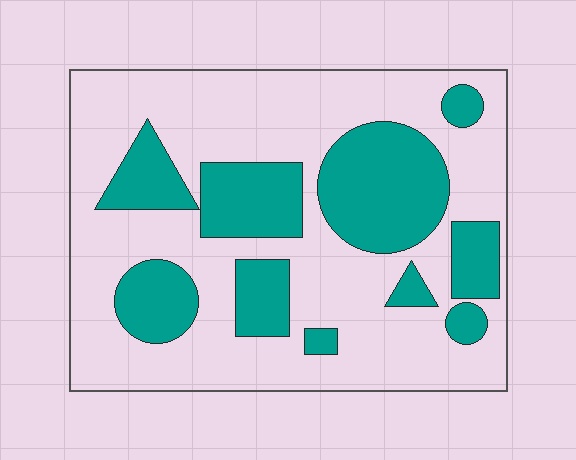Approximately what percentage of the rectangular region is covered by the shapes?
Approximately 30%.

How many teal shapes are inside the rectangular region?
10.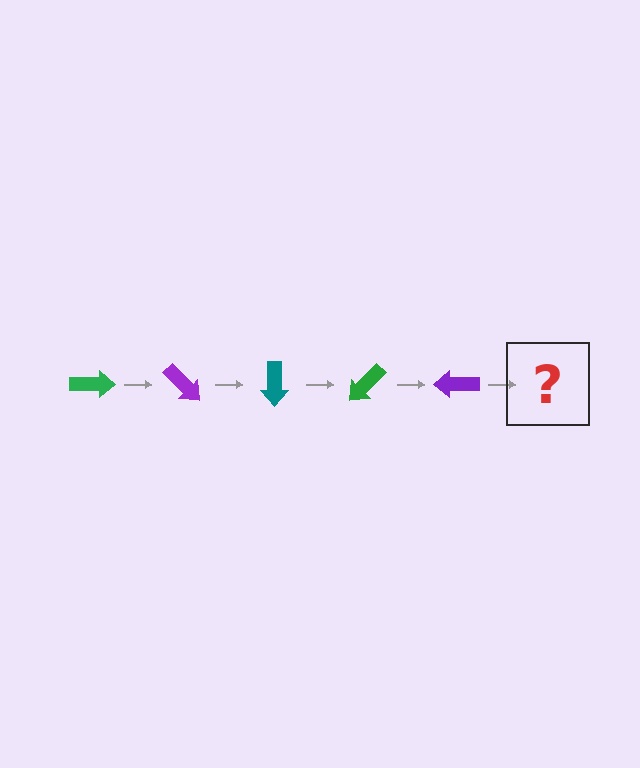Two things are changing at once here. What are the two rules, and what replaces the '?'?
The two rules are that it rotates 45 degrees each step and the color cycles through green, purple, and teal. The '?' should be a teal arrow, rotated 225 degrees from the start.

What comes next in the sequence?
The next element should be a teal arrow, rotated 225 degrees from the start.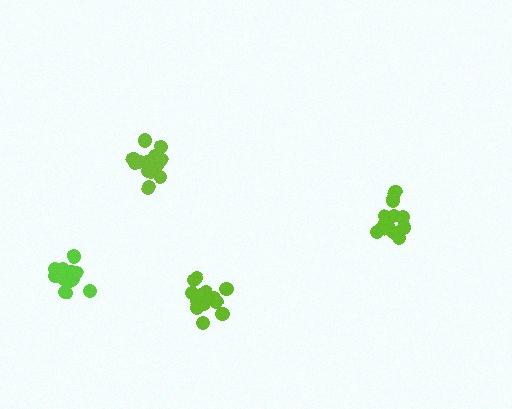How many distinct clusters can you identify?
There are 4 distinct clusters.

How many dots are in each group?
Group 1: 16 dots, Group 2: 16 dots, Group 3: 15 dots, Group 4: 13 dots (60 total).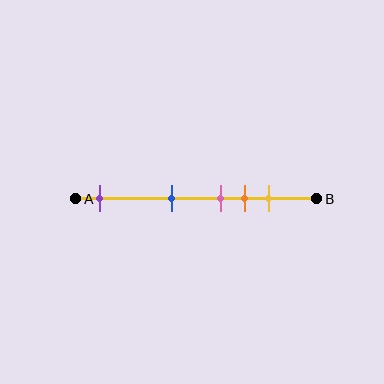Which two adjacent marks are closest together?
The pink and orange marks are the closest adjacent pair.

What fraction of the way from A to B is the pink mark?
The pink mark is approximately 60% (0.6) of the way from A to B.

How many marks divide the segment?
There are 5 marks dividing the segment.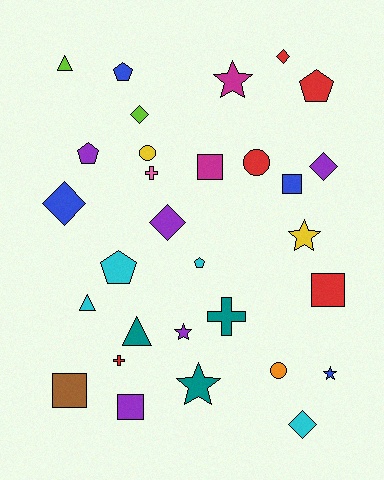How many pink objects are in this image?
There is 1 pink object.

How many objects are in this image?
There are 30 objects.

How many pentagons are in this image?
There are 5 pentagons.